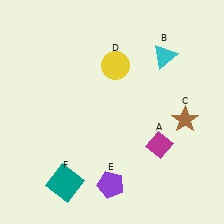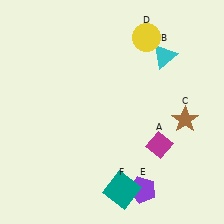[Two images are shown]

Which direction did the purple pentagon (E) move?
The purple pentagon (E) moved right.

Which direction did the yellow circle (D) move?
The yellow circle (D) moved right.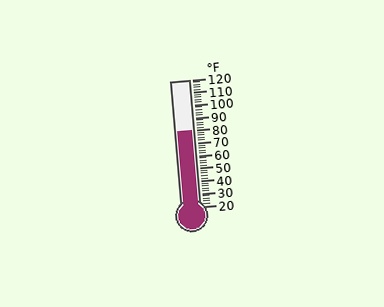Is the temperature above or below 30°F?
The temperature is above 30°F.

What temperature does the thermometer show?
The thermometer shows approximately 80°F.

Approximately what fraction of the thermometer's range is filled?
The thermometer is filled to approximately 60% of its range.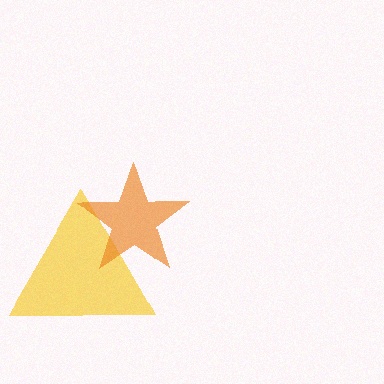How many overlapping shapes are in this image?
There are 2 overlapping shapes in the image.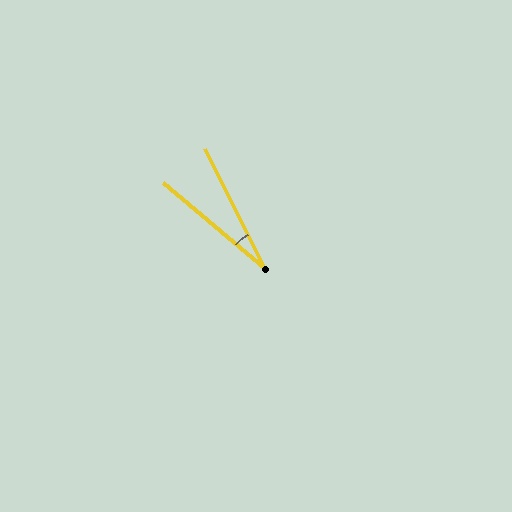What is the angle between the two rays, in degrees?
Approximately 23 degrees.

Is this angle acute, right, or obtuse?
It is acute.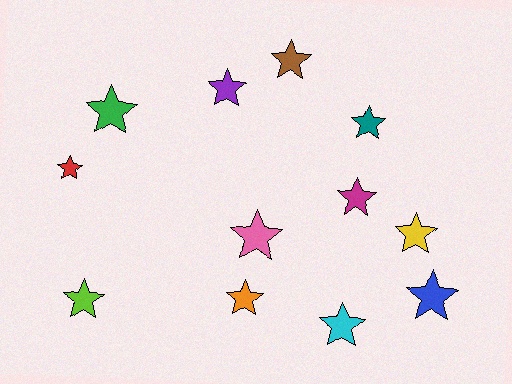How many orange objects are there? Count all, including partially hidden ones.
There is 1 orange object.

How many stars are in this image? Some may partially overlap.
There are 12 stars.